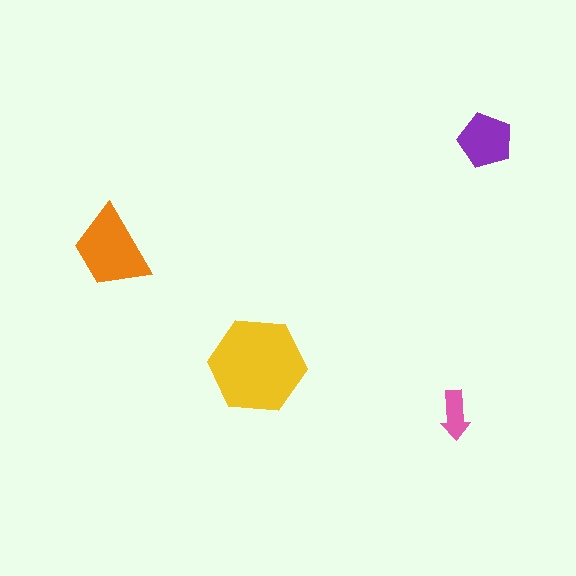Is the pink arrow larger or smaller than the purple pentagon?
Smaller.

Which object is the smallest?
The pink arrow.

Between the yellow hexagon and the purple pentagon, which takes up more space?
The yellow hexagon.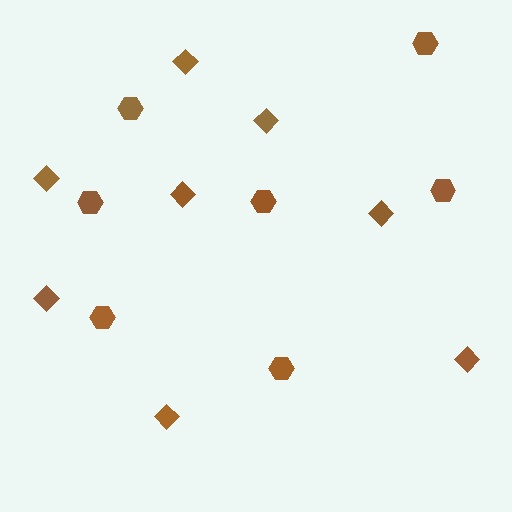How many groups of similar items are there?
There are 2 groups: one group of hexagons (7) and one group of diamonds (8).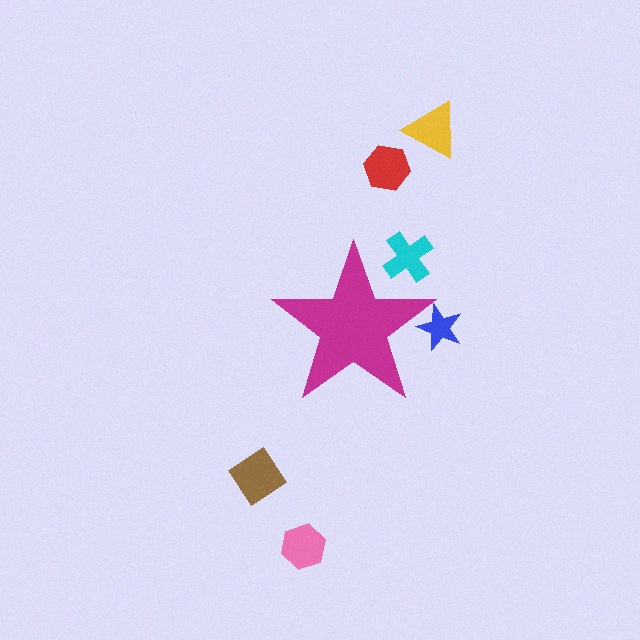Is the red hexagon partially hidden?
No, the red hexagon is fully visible.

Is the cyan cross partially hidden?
Yes, the cyan cross is partially hidden behind the magenta star.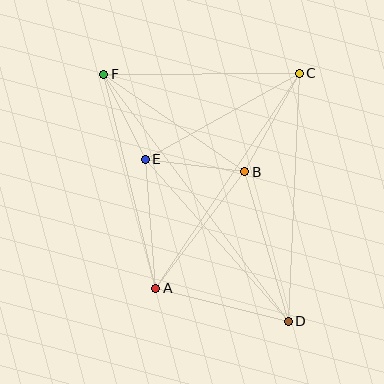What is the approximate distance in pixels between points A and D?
The distance between A and D is approximately 136 pixels.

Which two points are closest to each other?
Points E and F are closest to each other.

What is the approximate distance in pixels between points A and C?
The distance between A and C is approximately 258 pixels.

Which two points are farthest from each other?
Points D and F are farthest from each other.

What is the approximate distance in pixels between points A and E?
The distance between A and E is approximately 129 pixels.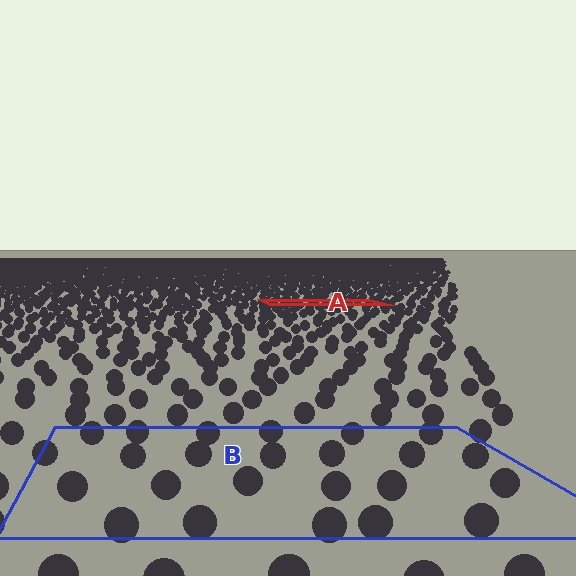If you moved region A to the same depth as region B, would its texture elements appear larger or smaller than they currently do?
They would appear larger. At a closer depth, the same texture elements are projected at a bigger on-screen size.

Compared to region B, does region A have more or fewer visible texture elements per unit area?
Region A has more texture elements per unit area — they are packed more densely because it is farther away.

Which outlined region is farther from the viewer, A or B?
Region A is farther from the viewer — the texture elements inside it appear smaller and more densely packed.